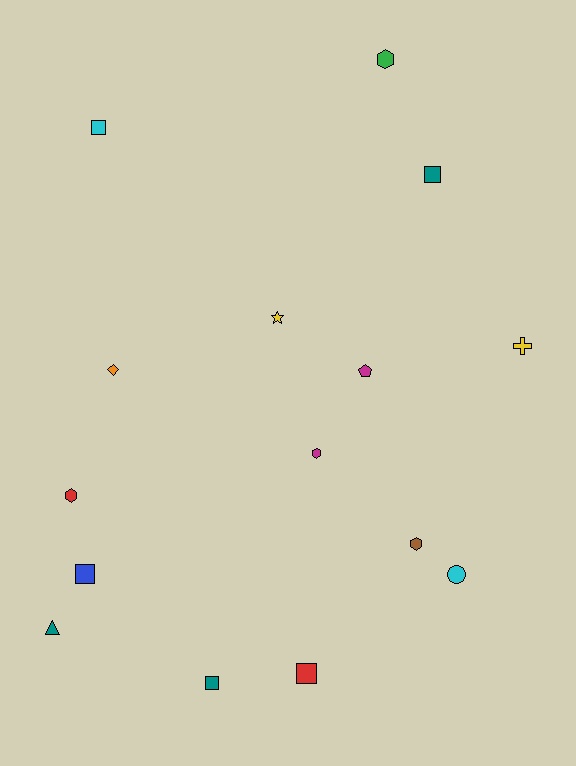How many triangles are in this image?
There is 1 triangle.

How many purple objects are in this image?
There are no purple objects.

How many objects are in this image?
There are 15 objects.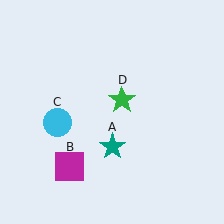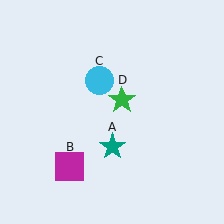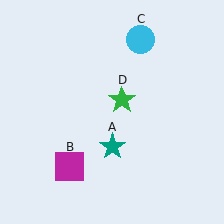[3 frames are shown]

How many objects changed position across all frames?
1 object changed position: cyan circle (object C).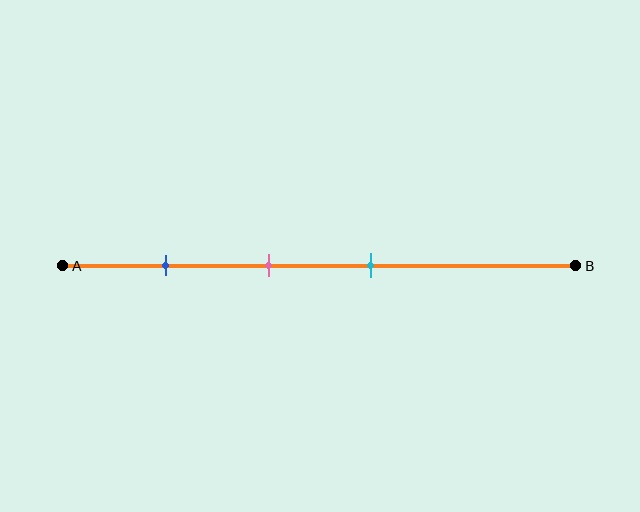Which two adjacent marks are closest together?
The pink and cyan marks are the closest adjacent pair.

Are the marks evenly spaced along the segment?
Yes, the marks are approximately evenly spaced.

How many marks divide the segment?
There are 3 marks dividing the segment.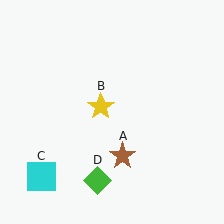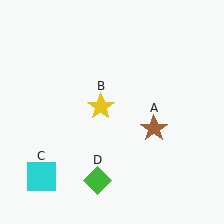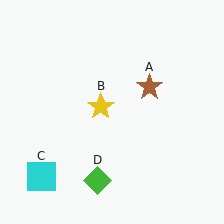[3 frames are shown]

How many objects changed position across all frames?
1 object changed position: brown star (object A).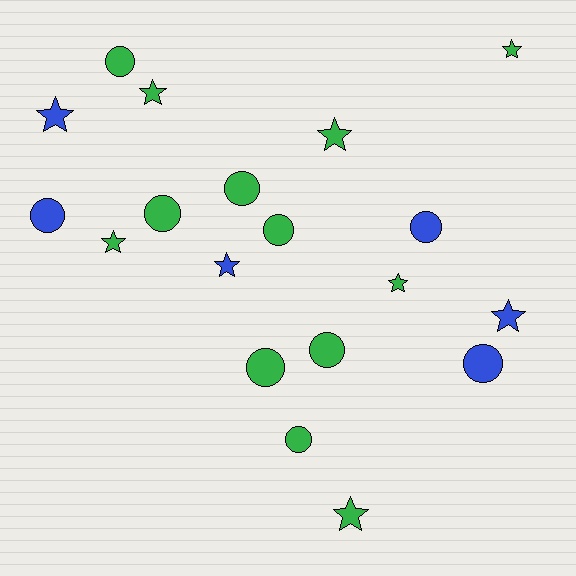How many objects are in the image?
There are 19 objects.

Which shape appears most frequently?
Circle, with 10 objects.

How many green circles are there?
There are 7 green circles.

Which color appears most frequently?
Green, with 13 objects.